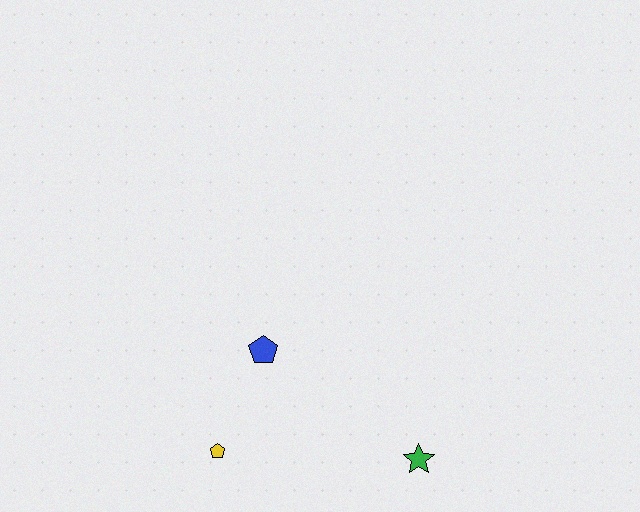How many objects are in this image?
There are 3 objects.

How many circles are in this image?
There are no circles.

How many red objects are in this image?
There are no red objects.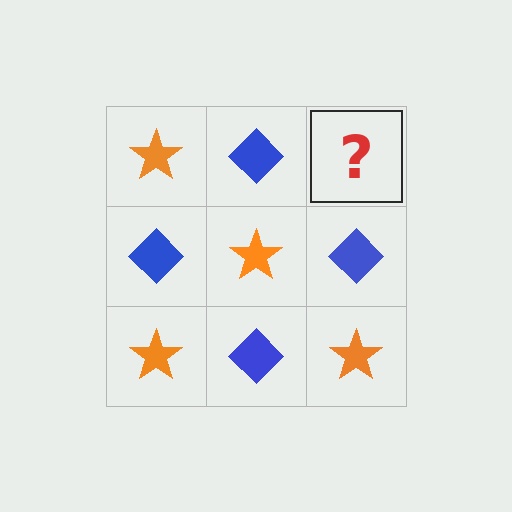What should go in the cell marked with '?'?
The missing cell should contain an orange star.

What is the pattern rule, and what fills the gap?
The rule is that it alternates orange star and blue diamond in a checkerboard pattern. The gap should be filled with an orange star.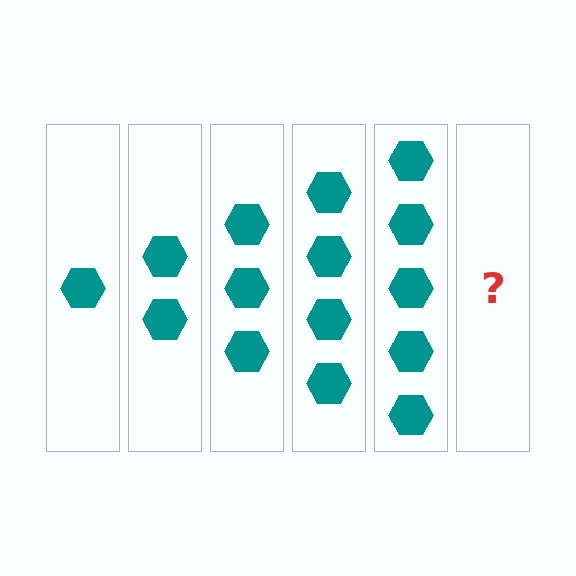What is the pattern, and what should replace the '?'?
The pattern is that each step adds one more hexagon. The '?' should be 6 hexagons.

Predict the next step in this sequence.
The next step is 6 hexagons.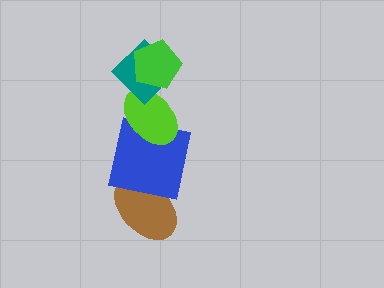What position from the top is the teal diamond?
The teal diamond is 2nd from the top.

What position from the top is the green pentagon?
The green pentagon is 1st from the top.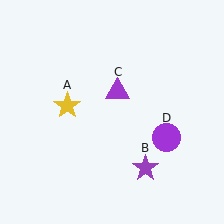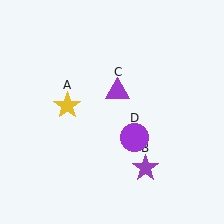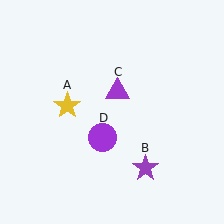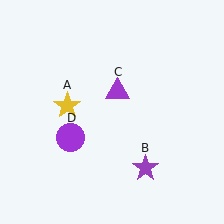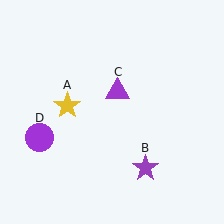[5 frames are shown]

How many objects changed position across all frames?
1 object changed position: purple circle (object D).